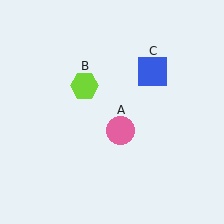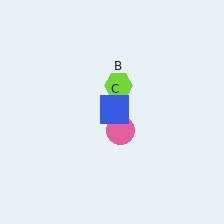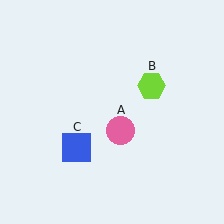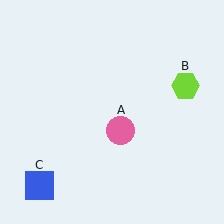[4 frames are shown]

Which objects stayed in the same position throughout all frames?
Pink circle (object A) remained stationary.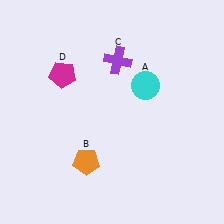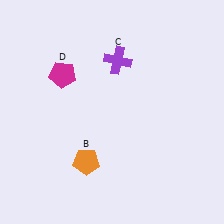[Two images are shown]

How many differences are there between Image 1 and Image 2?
There is 1 difference between the two images.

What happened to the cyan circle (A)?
The cyan circle (A) was removed in Image 2. It was in the top-right area of Image 1.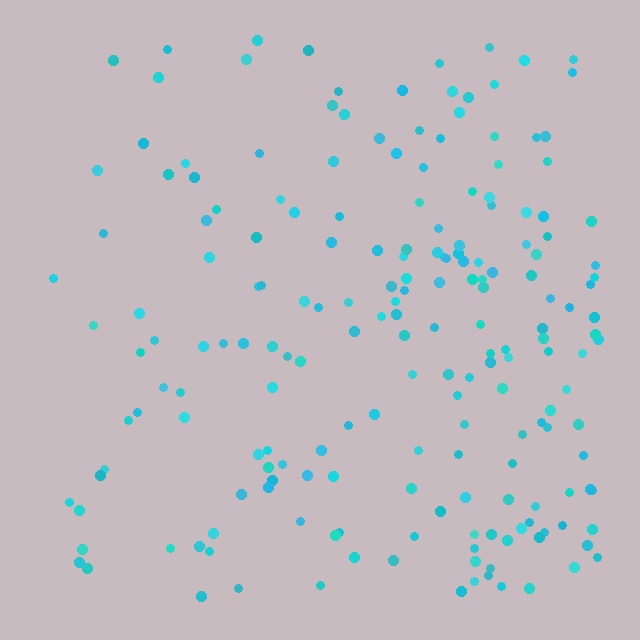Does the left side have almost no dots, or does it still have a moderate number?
Still a moderate number, just noticeably fewer than the right.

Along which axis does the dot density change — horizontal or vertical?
Horizontal.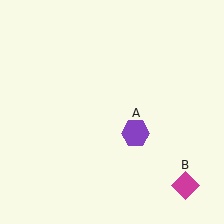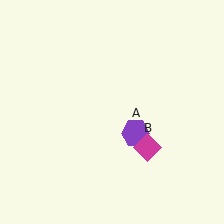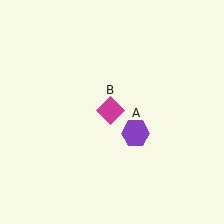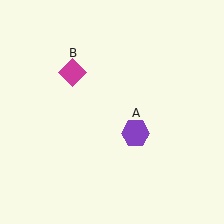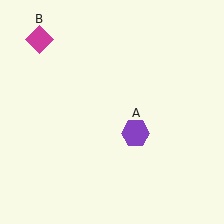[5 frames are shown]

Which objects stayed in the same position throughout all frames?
Purple hexagon (object A) remained stationary.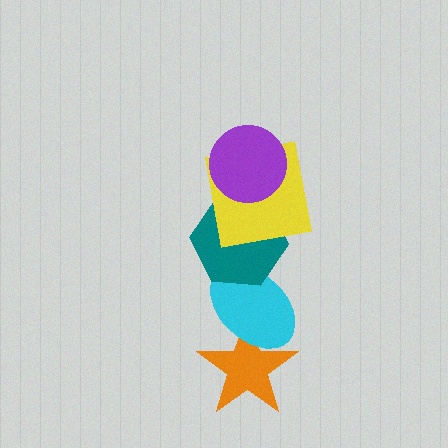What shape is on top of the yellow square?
The purple circle is on top of the yellow square.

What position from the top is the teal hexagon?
The teal hexagon is 3rd from the top.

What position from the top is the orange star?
The orange star is 5th from the top.